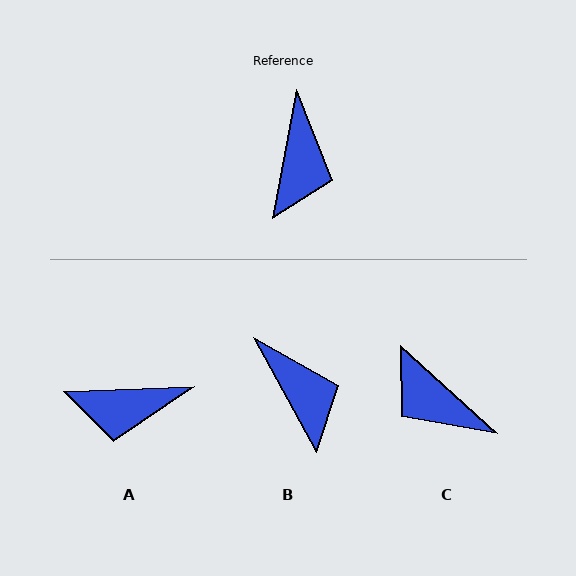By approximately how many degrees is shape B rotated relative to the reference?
Approximately 39 degrees counter-clockwise.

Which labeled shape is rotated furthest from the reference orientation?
C, about 122 degrees away.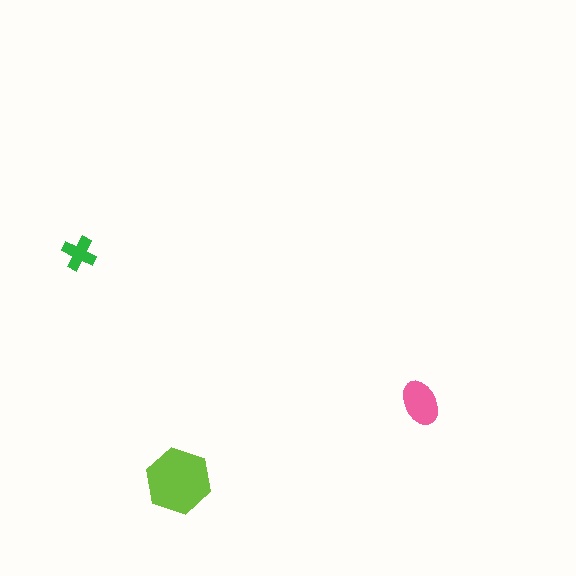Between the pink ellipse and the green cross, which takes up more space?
The pink ellipse.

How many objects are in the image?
There are 3 objects in the image.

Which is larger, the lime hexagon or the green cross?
The lime hexagon.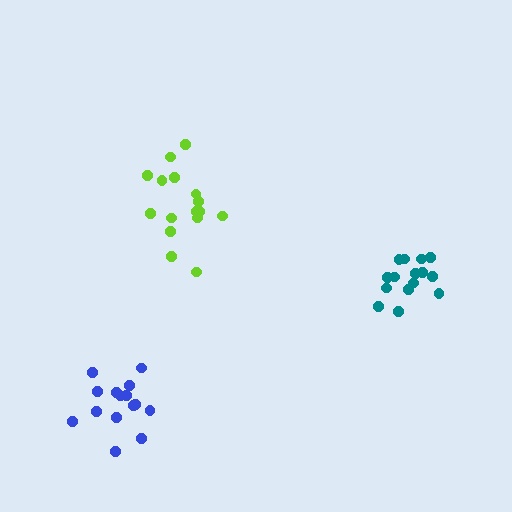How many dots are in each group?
Group 1: 17 dots, Group 2: 15 dots, Group 3: 15 dots (47 total).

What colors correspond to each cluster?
The clusters are colored: lime, blue, teal.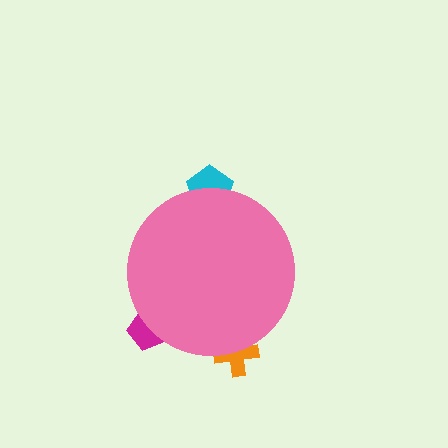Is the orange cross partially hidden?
Yes, the orange cross is partially hidden behind the pink circle.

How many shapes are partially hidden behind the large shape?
3 shapes are partially hidden.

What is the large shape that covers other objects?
A pink circle.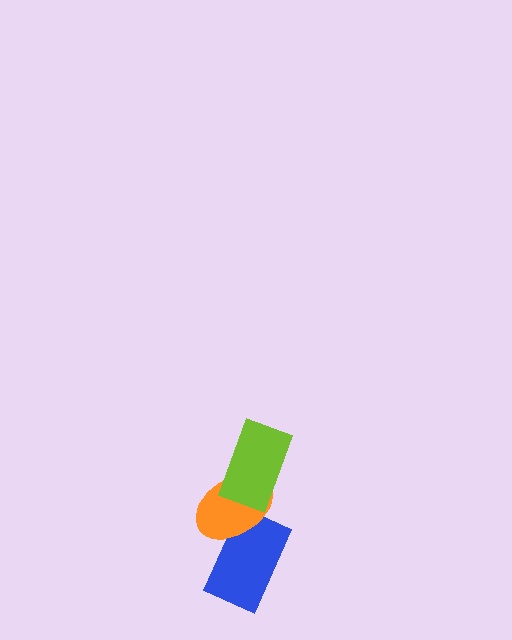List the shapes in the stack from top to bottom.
From top to bottom: the lime rectangle, the orange ellipse, the blue rectangle.